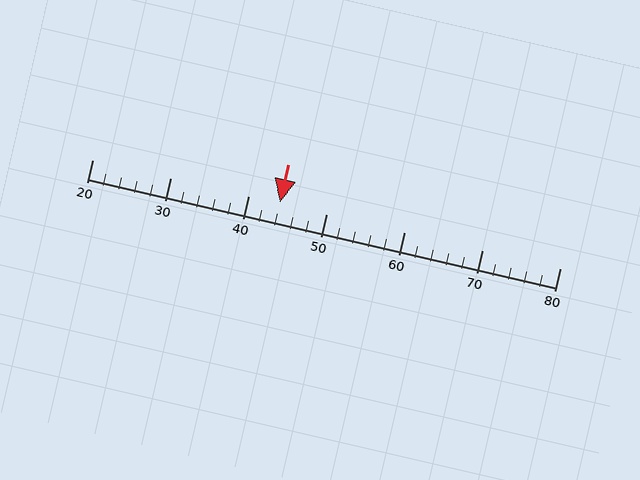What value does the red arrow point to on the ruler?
The red arrow points to approximately 44.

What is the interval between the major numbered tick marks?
The major tick marks are spaced 10 units apart.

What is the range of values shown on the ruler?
The ruler shows values from 20 to 80.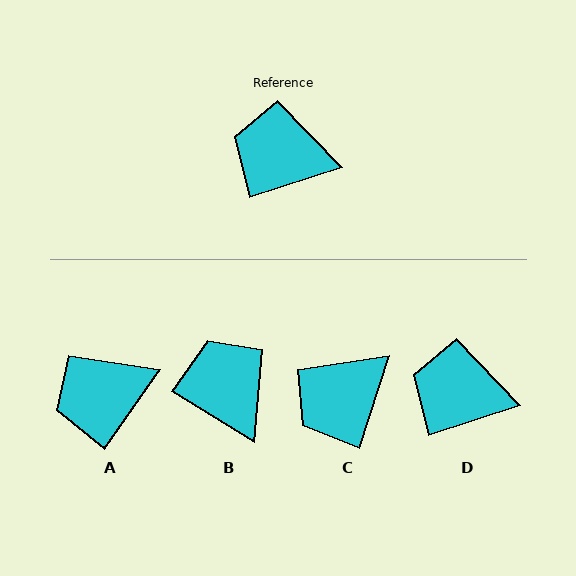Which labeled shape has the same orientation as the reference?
D.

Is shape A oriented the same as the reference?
No, it is off by about 37 degrees.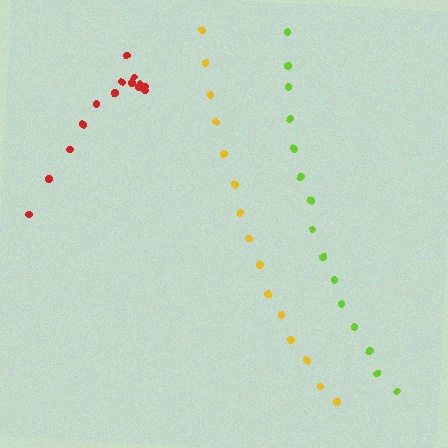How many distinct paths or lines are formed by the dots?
There are 3 distinct paths.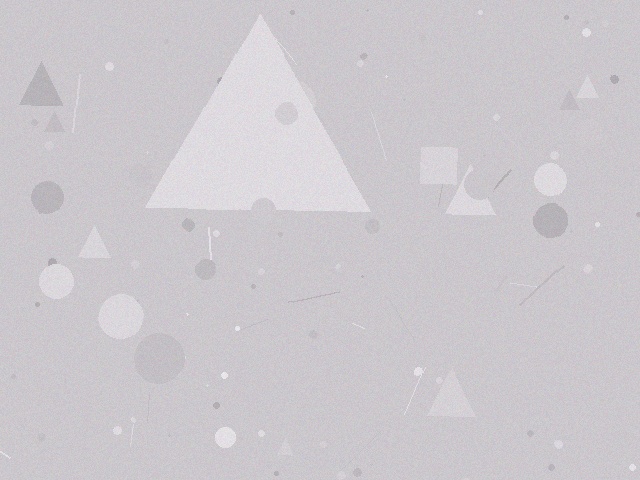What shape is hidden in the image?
A triangle is hidden in the image.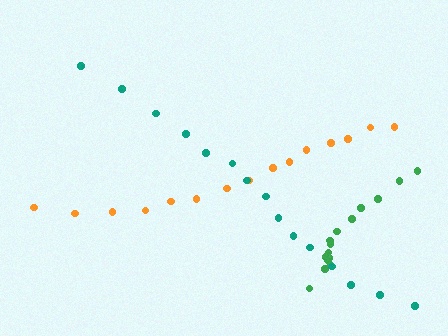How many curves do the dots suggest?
There are 3 distinct paths.